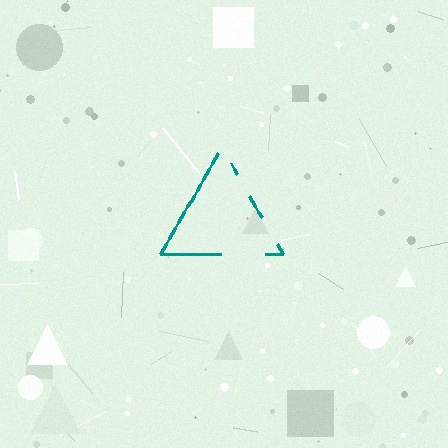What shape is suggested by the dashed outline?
The dashed outline suggests a triangle.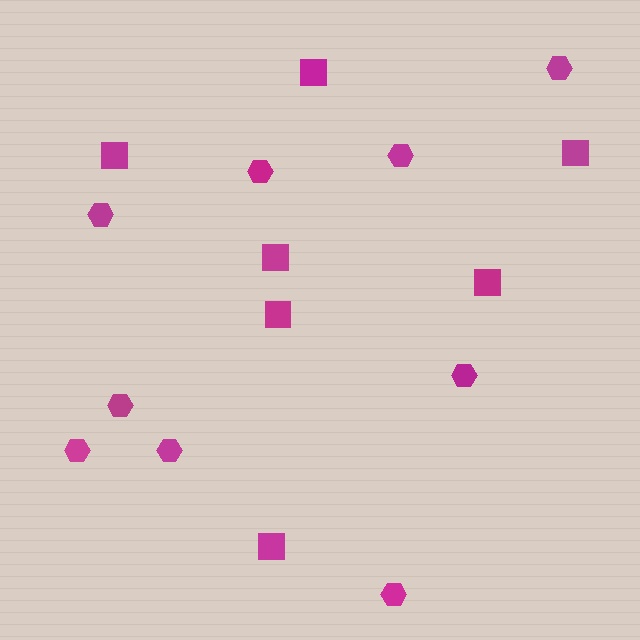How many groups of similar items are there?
There are 2 groups: one group of hexagons (9) and one group of squares (7).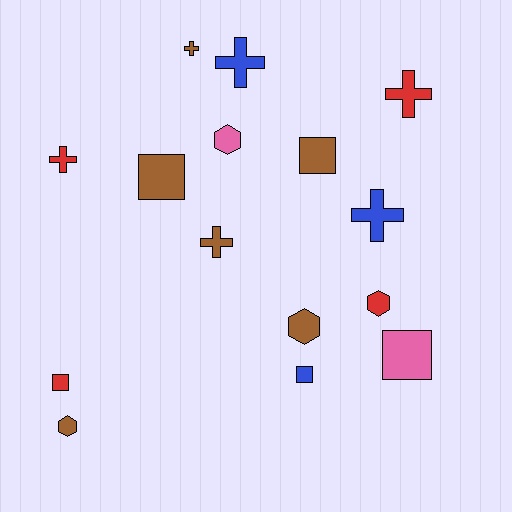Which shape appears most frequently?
Cross, with 6 objects.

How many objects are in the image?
There are 15 objects.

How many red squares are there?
There is 1 red square.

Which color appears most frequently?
Brown, with 6 objects.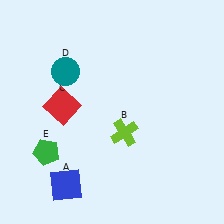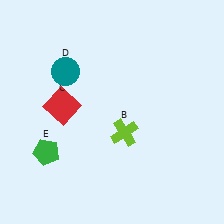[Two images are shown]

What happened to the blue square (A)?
The blue square (A) was removed in Image 2. It was in the bottom-left area of Image 1.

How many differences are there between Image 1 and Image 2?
There is 1 difference between the two images.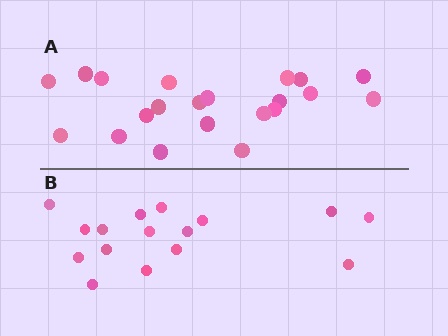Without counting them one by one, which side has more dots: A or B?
Region A (the top region) has more dots.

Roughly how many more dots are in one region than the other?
Region A has about 5 more dots than region B.